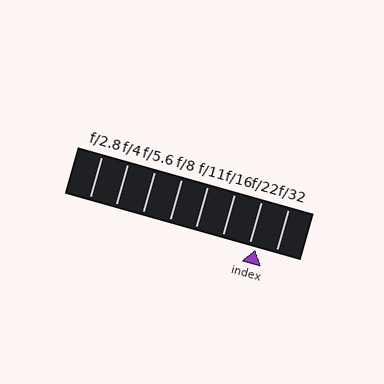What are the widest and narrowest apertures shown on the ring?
The widest aperture shown is f/2.8 and the narrowest is f/32.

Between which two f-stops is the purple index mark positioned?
The index mark is between f/22 and f/32.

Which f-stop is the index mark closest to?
The index mark is closest to f/22.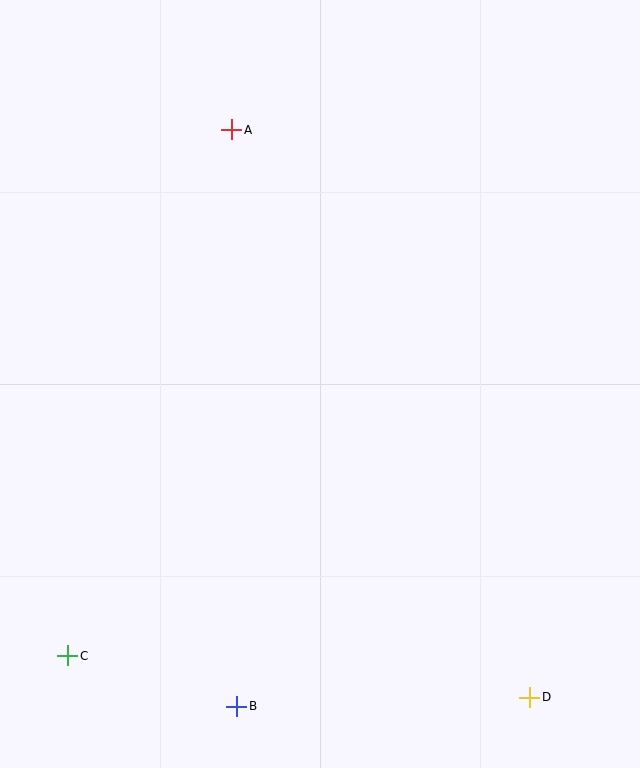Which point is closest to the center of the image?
Point A at (232, 130) is closest to the center.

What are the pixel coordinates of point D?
Point D is at (530, 697).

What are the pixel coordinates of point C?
Point C is at (68, 656).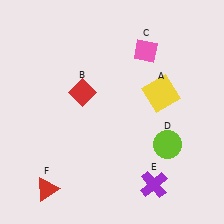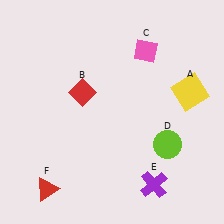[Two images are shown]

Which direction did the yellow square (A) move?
The yellow square (A) moved right.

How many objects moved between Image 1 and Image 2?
1 object moved between the two images.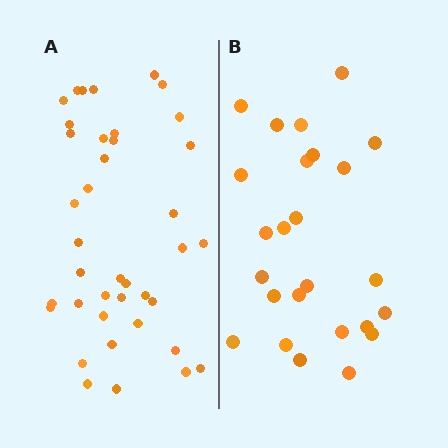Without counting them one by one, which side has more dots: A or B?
Region A (the left region) has more dots.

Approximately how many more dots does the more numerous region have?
Region A has approximately 15 more dots than region B.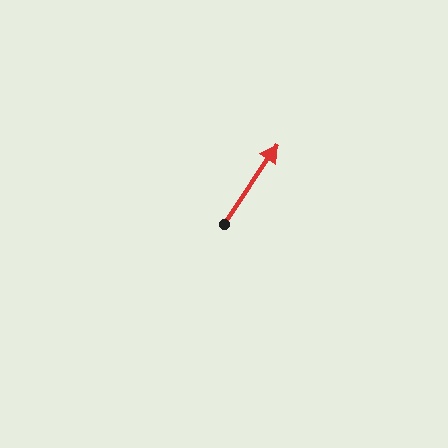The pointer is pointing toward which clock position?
Roughly 1 o'clock.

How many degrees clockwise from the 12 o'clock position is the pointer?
Approximately 34 degrees.